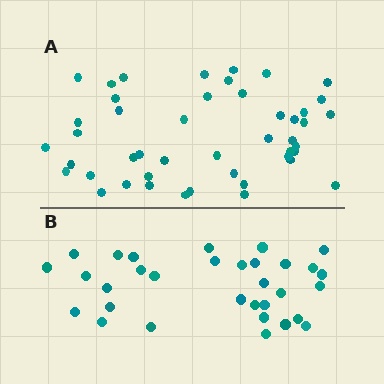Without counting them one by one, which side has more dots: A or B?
Region A (the top region) has more dots.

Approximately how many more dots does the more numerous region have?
Region A has approximately 15 more dots than region B.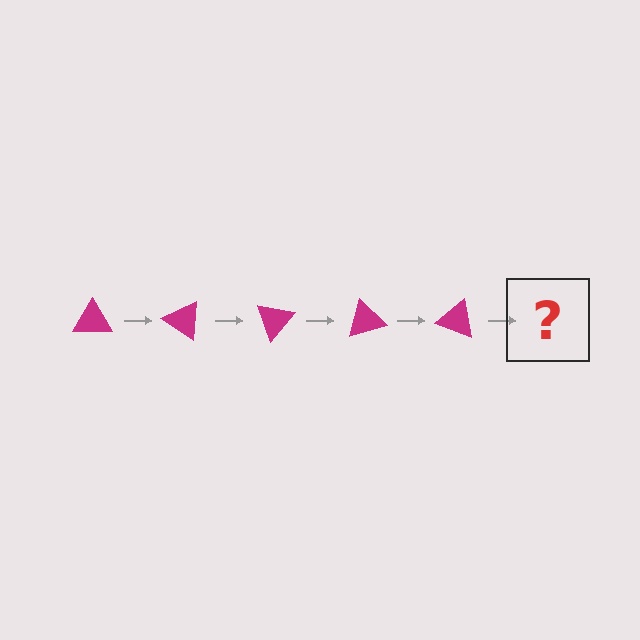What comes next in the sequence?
The next element should be a magenta triangle rotated 175 degrees.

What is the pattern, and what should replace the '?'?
The pattern is that the triangle rotates 35 degrees each step. The '?' should be a magenta triangle rotated 175 degrees.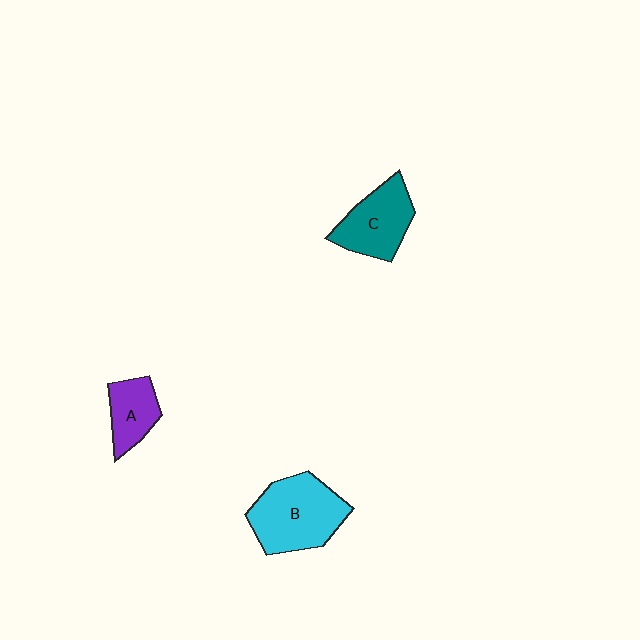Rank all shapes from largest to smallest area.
From largest to smallest: B (cyan), C (teal), A (purple).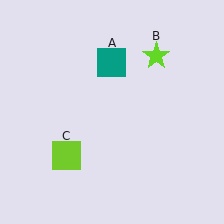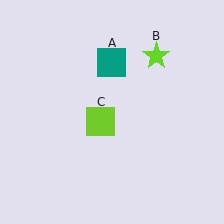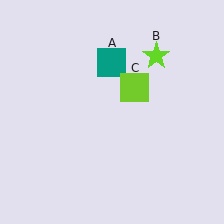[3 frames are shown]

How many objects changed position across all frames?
1 object changed position: lime square (object C).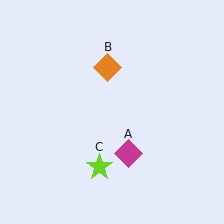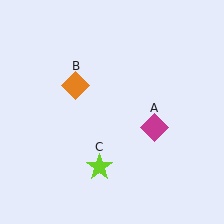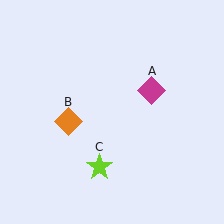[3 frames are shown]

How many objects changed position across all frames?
2 objects changed position: magenta diamond (object A), orange diamond (object B).